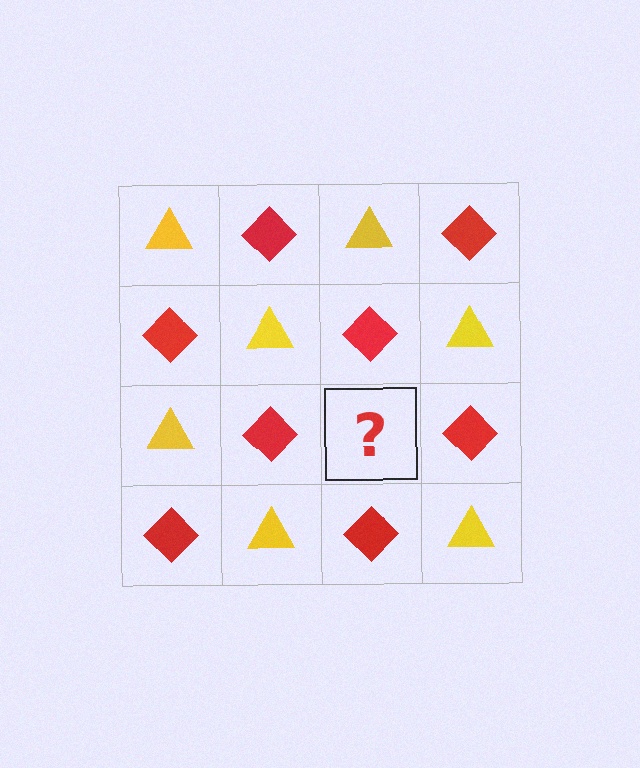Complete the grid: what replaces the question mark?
The question mark should be replaced with a yellow triangle.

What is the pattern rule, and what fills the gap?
The rule is that it alternates yellow triangle and red diamond in a checkerboard pattern. The gap should be filled with a yellow triangle.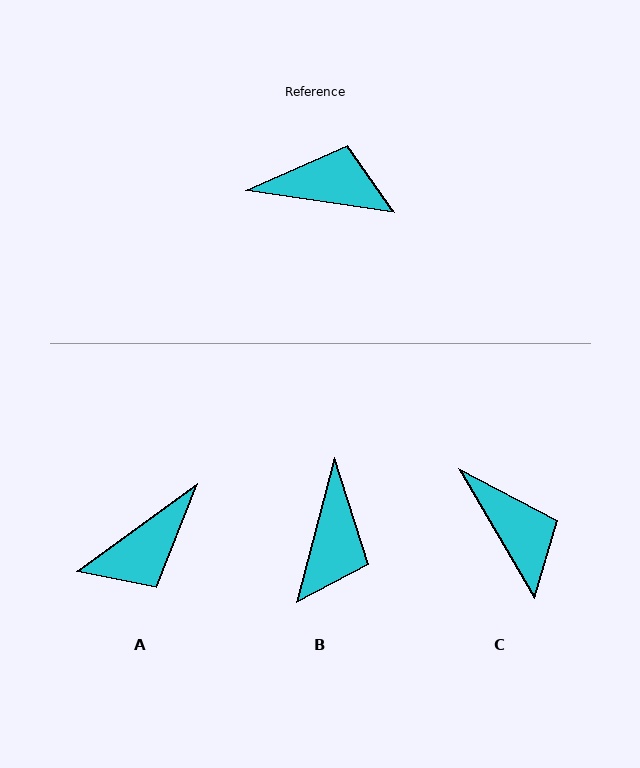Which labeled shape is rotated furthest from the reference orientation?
A, about 136 degrees away.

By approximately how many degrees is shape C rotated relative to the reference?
Approximately 51 degrees clockwise.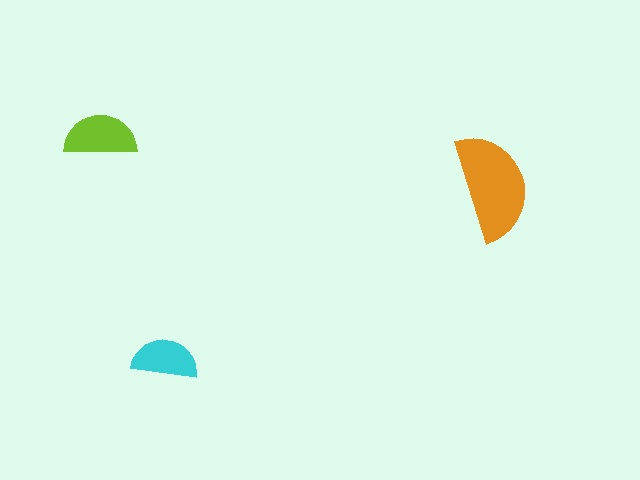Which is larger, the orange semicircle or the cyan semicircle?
The orange one.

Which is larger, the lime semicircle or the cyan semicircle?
The lime one.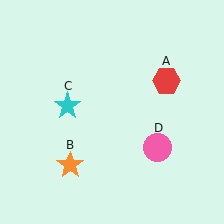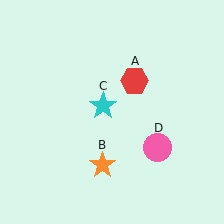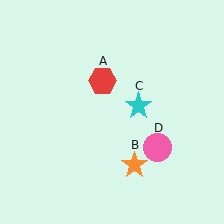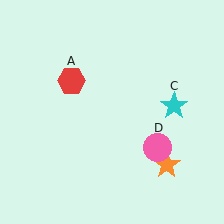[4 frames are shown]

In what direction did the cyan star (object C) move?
The cyan star (object C) moved right.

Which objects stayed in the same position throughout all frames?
Pink circle (object D) remained stationary.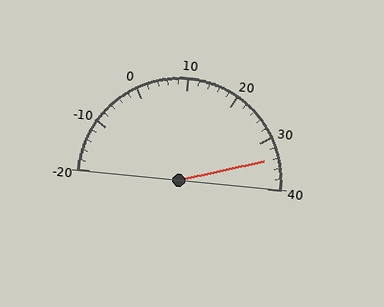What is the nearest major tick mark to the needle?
The nearest major tick mark is 30.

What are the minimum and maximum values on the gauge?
The gauge ranges from -20 to 40.